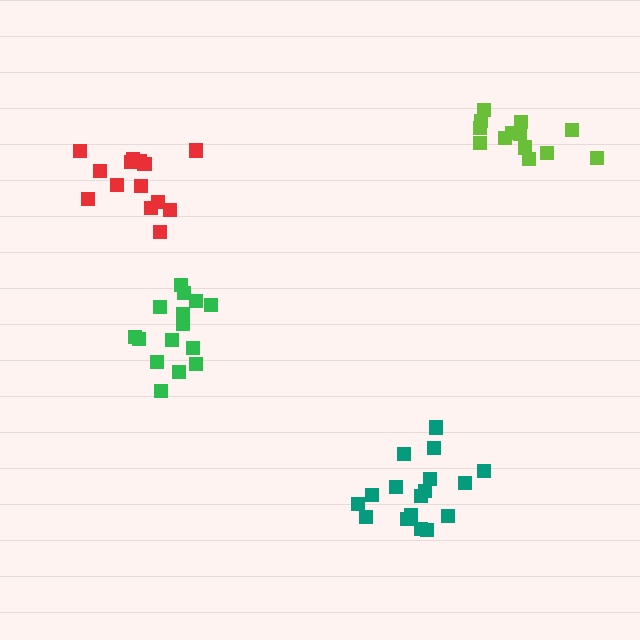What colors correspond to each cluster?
The clusters are colored: red, green, teal, lime.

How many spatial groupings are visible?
There are 4 spatial groupings.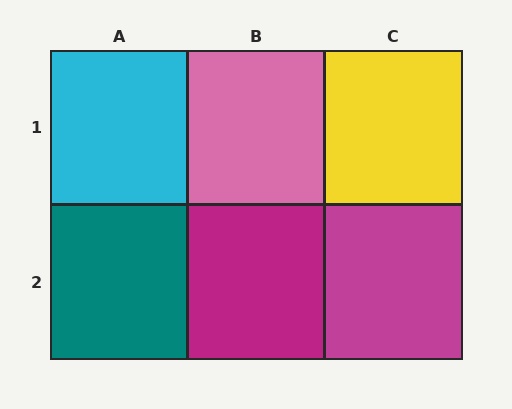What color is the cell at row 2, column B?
Magenta.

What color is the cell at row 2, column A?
Teal.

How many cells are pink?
1 cell is pink.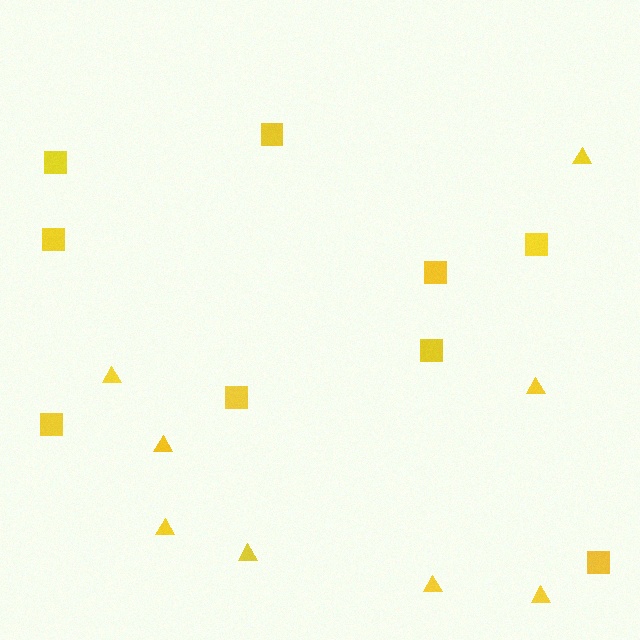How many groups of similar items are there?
There are 2 groups: one group of triangles (8) and one group of squares (9).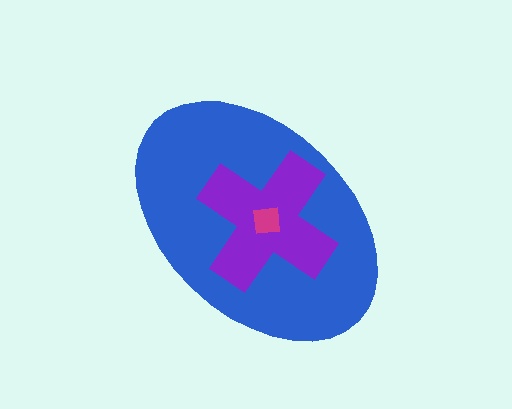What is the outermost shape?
The blue ellipse.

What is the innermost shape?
The magenta square.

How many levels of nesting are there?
3.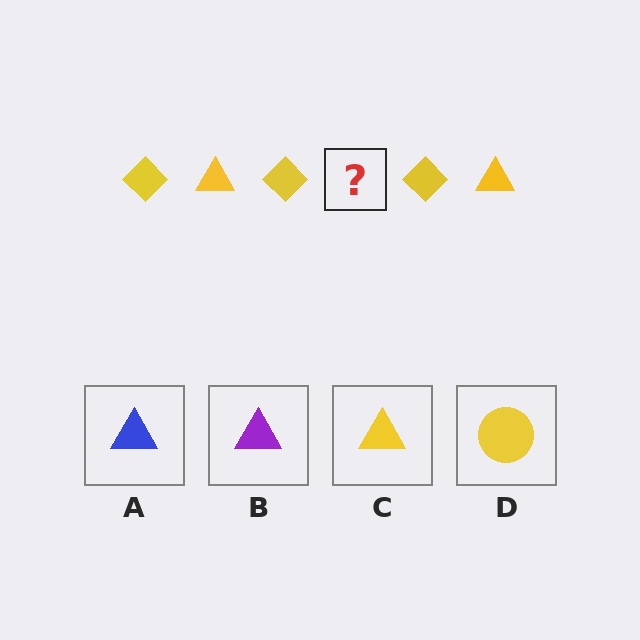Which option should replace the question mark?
Option C.